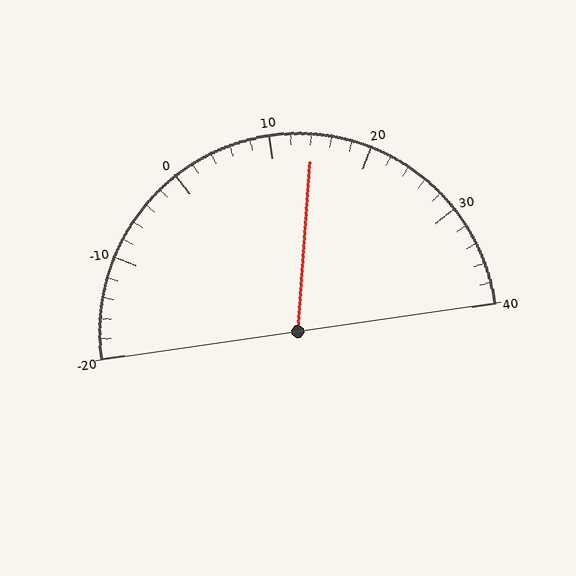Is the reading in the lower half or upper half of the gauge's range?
The reading is in the upper half of the range (-20 to 40).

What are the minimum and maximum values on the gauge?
The gauge ranges from -20 to 40.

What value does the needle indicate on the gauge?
The needle indicates approximately 14.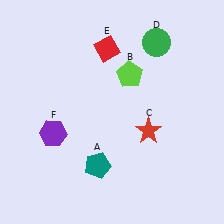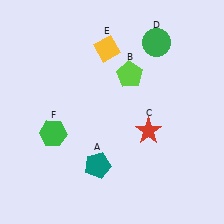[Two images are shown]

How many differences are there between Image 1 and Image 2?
There are 2 differences between the two images.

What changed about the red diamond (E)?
In Image 1, E is red. In Image 2, it changed to yellow.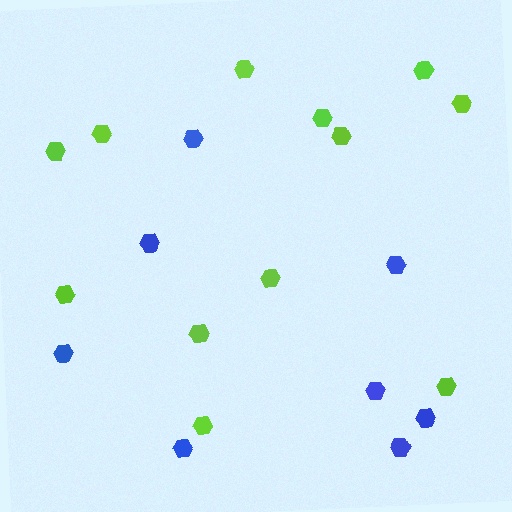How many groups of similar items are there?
There are 2 groups: one group of blue hexagons (8) and one group of lime hexagons (12).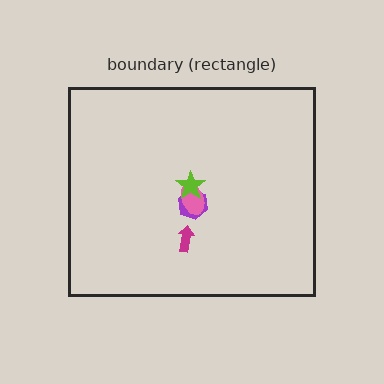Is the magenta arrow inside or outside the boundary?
Inside.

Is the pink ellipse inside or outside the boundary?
Inside.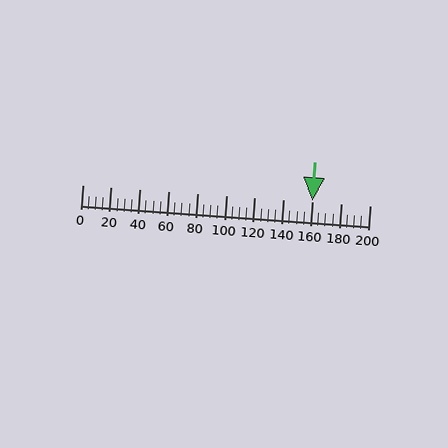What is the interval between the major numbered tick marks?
The major tick marks are spaced 20 units apart.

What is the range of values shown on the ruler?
The ruler shows values from 0 to 200.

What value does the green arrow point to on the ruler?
The green arrow points to approximately 160.